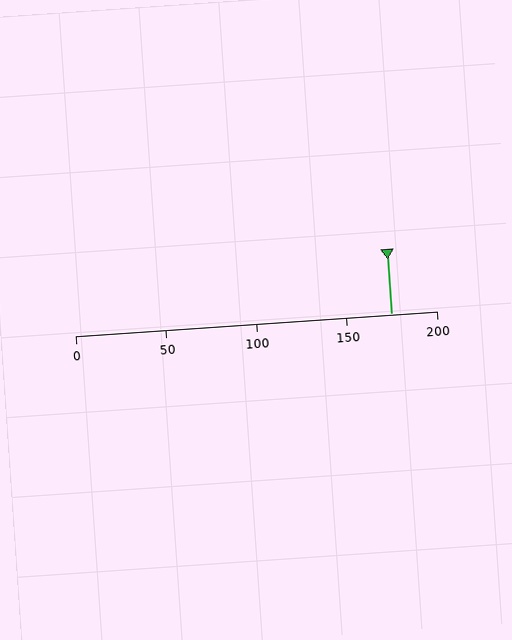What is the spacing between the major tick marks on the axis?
The major ticks are spaced 50 apart.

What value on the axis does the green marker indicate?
The marker indicates approximately 175.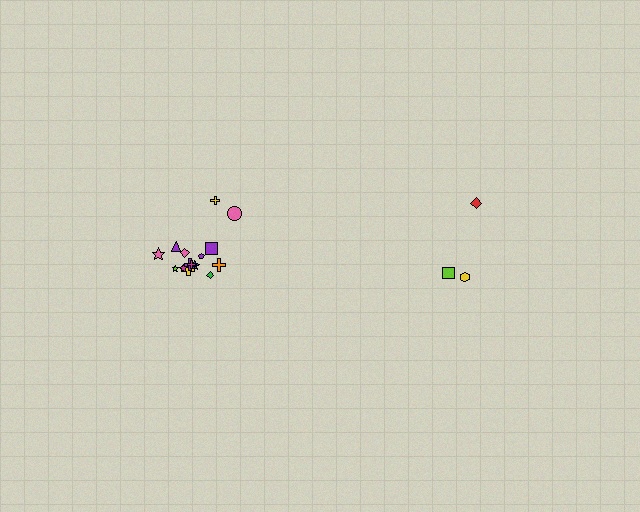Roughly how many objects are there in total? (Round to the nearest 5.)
Roughly 20 objects in total.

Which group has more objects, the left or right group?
The left group.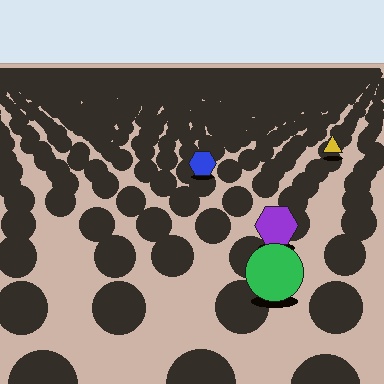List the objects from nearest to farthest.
From nearest to farthest: the green circle, the purple hexagon, the blue hexagon, the yellow triangle.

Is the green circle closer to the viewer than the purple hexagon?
Yes. The green circle is closer — you can tell from the texture gradient: the ground texture is coarser near it.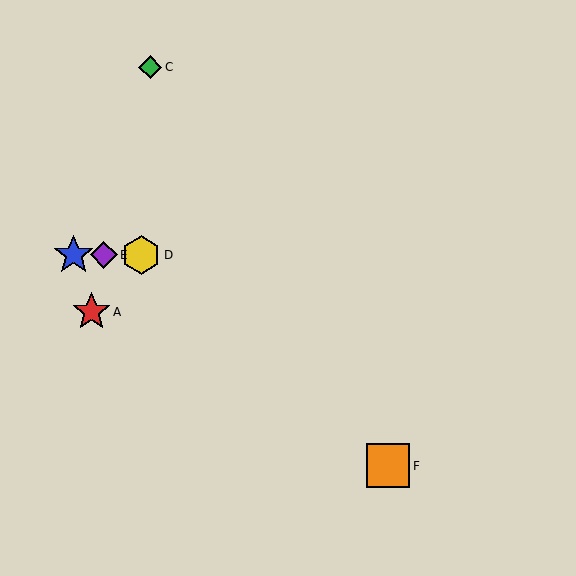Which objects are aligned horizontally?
Objects B, D, E are aligned horizontally.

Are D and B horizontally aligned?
Yes, both are at y≈255.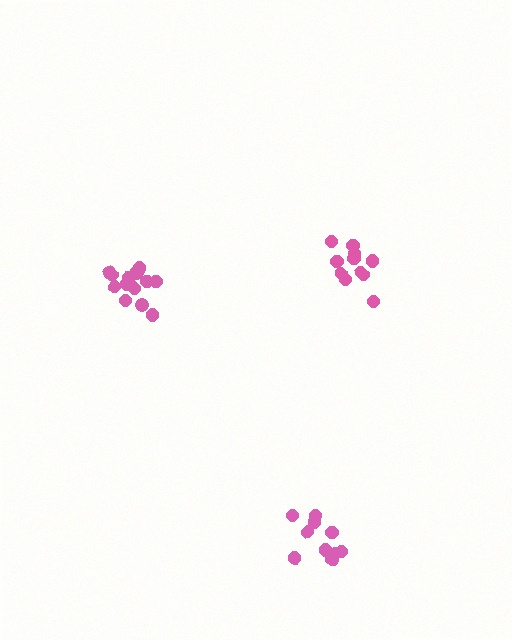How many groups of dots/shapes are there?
There are 3 groups.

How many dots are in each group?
Group 1: 10 dots, Group 2: 11 dots, Group 3: 14 dots (35 total).